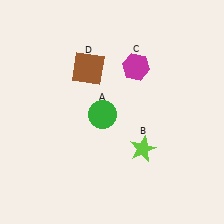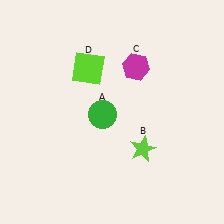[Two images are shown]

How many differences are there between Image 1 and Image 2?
There is 1 difference between the two images.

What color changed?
The square (D) changed from brown in Image 1 to lime in Image 2.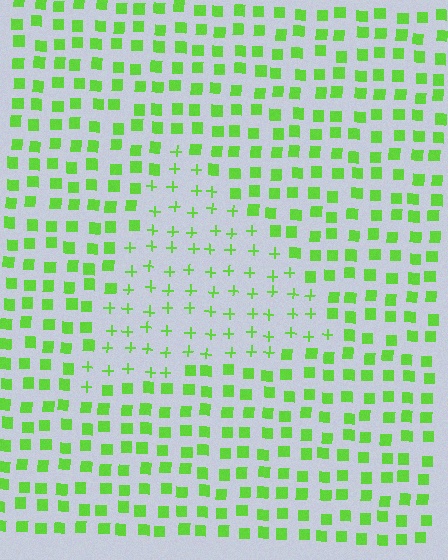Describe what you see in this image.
The image is filled with small lime elements arranged in a uniform grid. A triangle-shaped region contains plus signs, while the surrounding area contains squares. The boundary is defined purely by the change in element shape.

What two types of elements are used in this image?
The image uses plus signs inside the triangle region and squares outside it.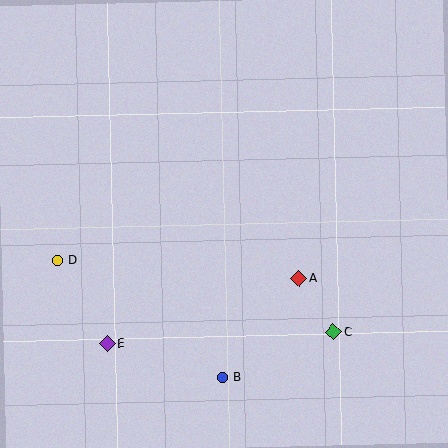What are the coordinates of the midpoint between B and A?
The midpoint between B and A is at (261, 328).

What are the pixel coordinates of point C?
Point C is at (333, 332).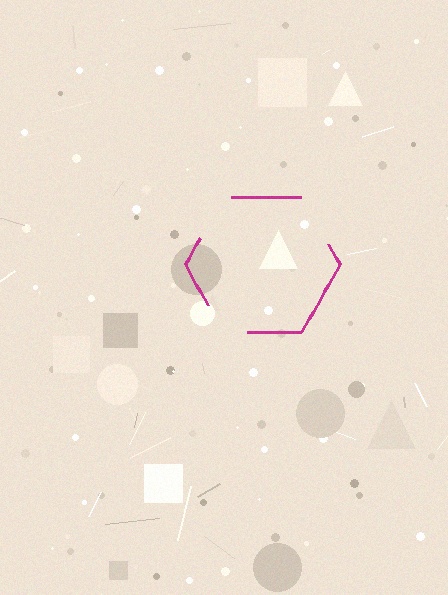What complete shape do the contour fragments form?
The contour fragments form a hexagon.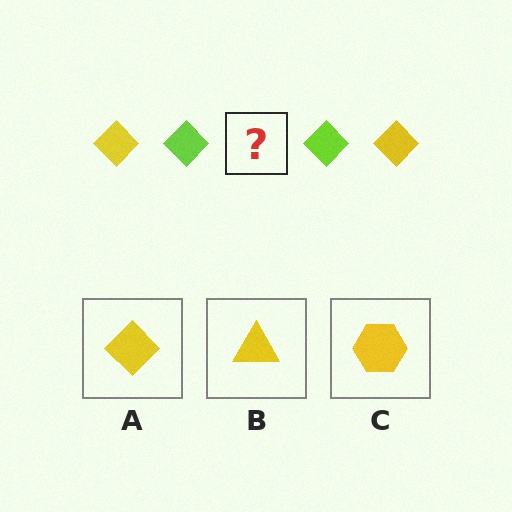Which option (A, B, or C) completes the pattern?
A.